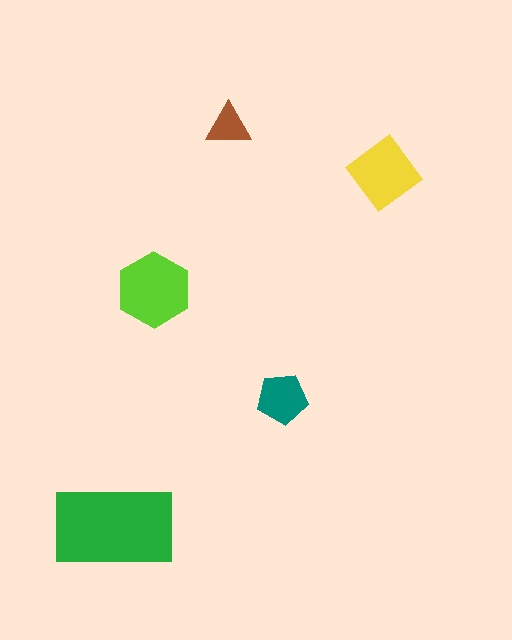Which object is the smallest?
The brown triangle.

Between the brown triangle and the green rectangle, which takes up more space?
The green rectangle.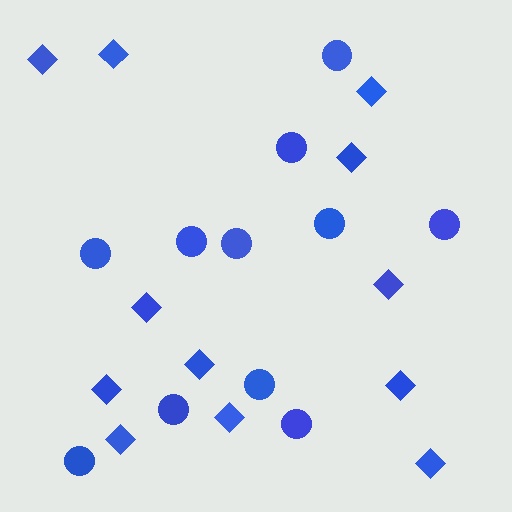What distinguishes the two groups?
There are 2 groups: one group of diamonds (12) and one group of circles (11).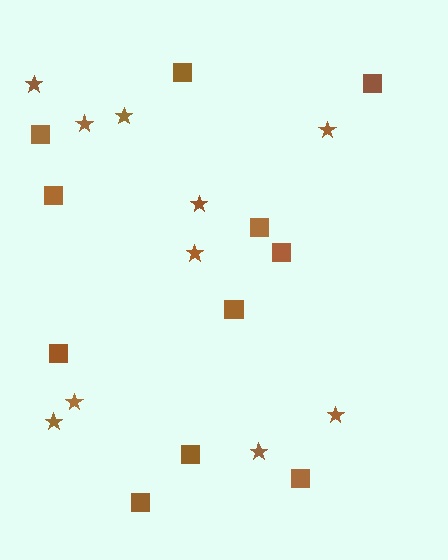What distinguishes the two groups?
There are 2 groups: one group of stars (10) and one group of squares (11).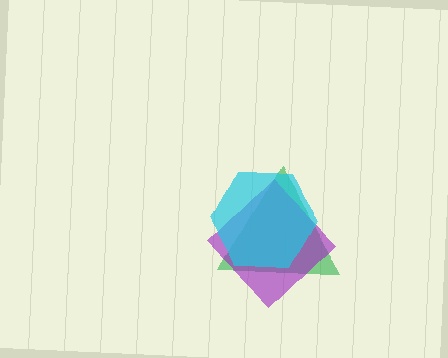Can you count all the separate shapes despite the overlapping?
Yes, there are 3 separate shapes.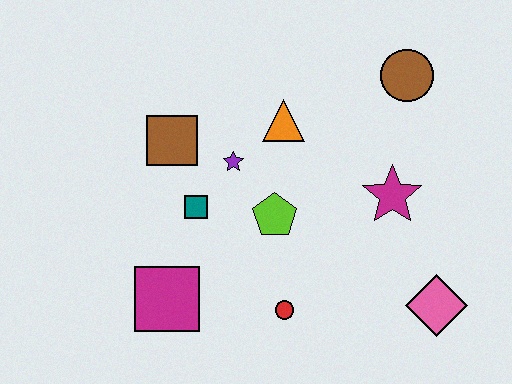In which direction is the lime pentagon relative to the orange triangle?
The lime pentagon is below the orange triangle.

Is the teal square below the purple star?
Yes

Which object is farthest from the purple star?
The pink diamond is farthest from the purple star.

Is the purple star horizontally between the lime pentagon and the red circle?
No